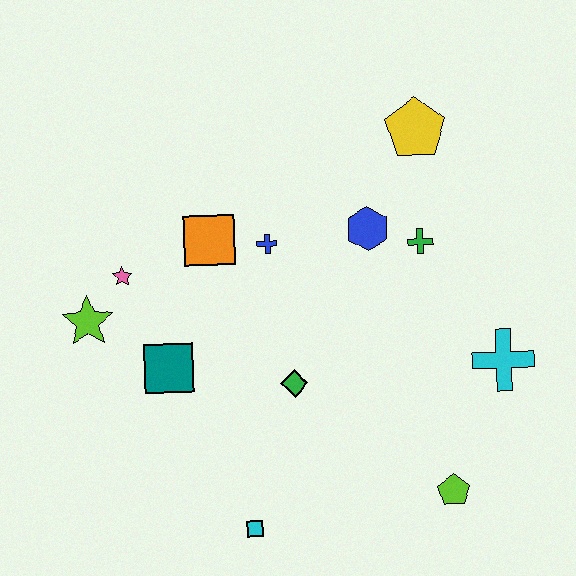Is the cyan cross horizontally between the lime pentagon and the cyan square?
No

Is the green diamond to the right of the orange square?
Yes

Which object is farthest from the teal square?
The yellow pentagon is farthest from the teal square.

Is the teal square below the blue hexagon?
Yes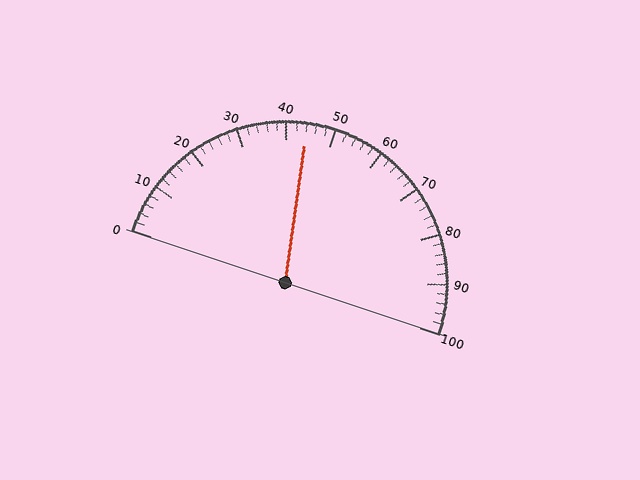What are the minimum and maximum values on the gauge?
The gauge ranges from 0 to 100.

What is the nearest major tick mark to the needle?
The nearest major tick mark is 40.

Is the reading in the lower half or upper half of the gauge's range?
The reading is in the lower half of the range (0 to 100).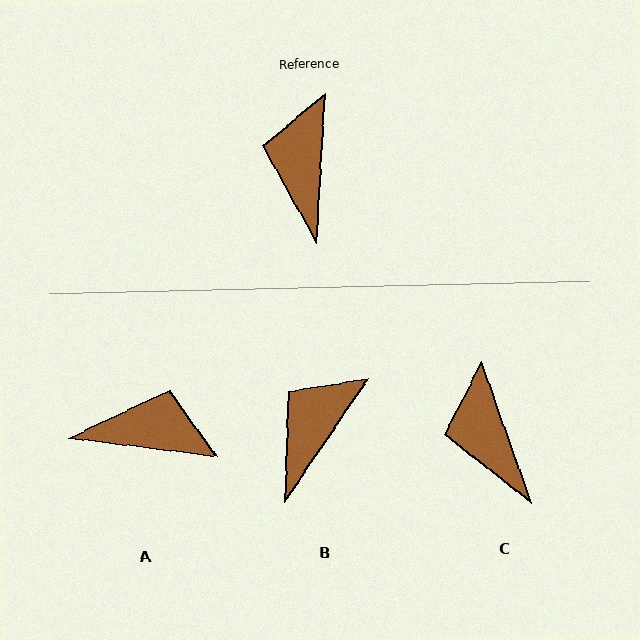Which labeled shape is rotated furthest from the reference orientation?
A, about 94 degrees away.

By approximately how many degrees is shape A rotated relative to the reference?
Approximately 94 degrees clockwise.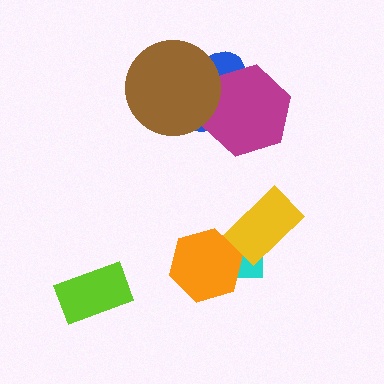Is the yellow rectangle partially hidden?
No, no other shape covers it.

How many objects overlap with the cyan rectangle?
2 objects overlap with the cyan rectangle.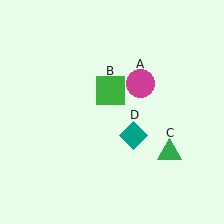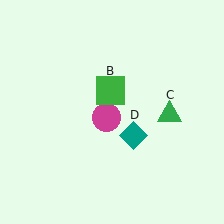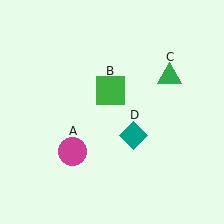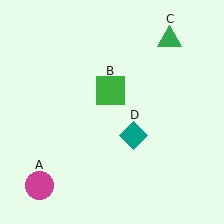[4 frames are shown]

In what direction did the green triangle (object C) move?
The green triangle (object C) moved up.